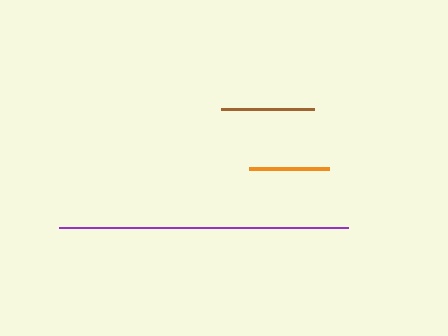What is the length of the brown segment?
The brown segment is approximately 93 pixels long.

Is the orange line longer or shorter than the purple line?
The purple line is longer than the orange line.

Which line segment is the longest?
The purple line is the longest at approximately 289 pixels.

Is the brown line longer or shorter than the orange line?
The brown line is longer than the orange line.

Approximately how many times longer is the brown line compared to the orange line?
The brown line is approximately 1.2 times the length of the orange line.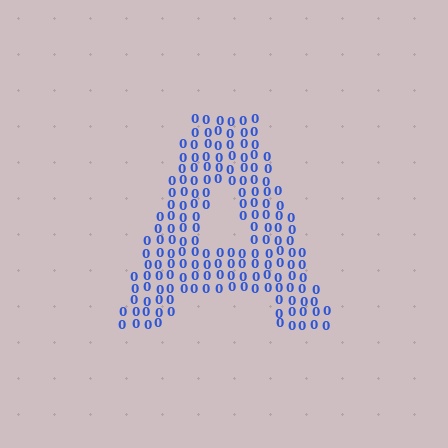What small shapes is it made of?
It is made of small digit 0's.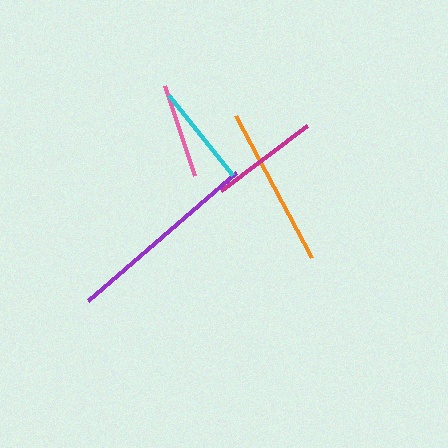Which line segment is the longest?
The purple line is the longest at approximately 196 pixels.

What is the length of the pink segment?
The pink segment is approximately 95 pixels long.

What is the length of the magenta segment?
The magenta segment is approximately 108 pixels long.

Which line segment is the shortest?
The pink line is the shortest at approximately 95 pixels.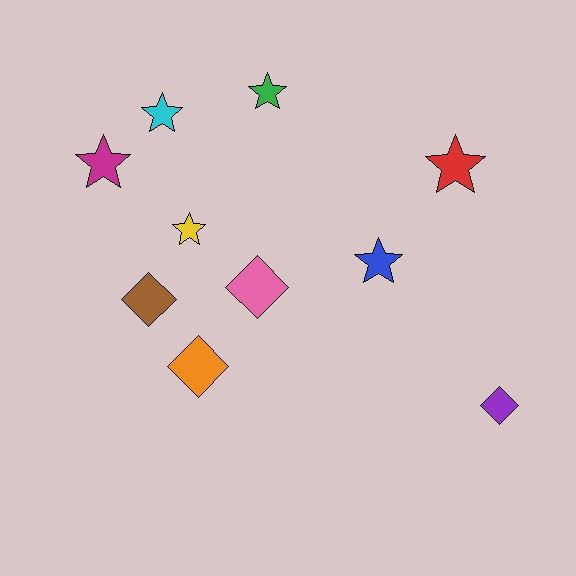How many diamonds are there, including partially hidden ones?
There are 4 diamonds.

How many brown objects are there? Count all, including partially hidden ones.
There is 1 brown object.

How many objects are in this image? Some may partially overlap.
There are 10 objects.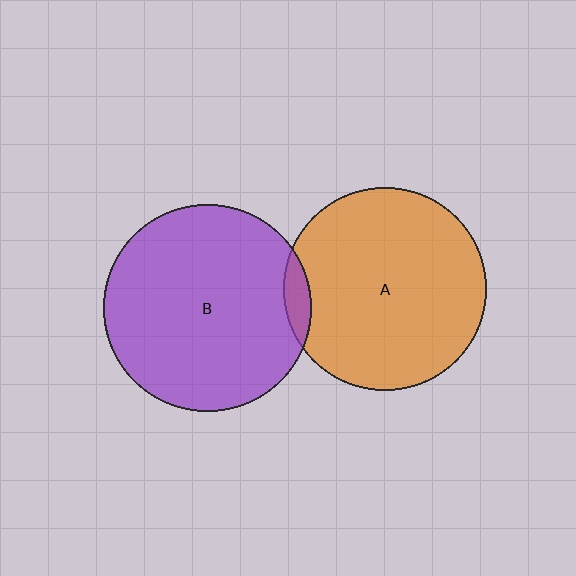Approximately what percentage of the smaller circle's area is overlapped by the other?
Approximately 5%.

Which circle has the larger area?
Circle B (purple).